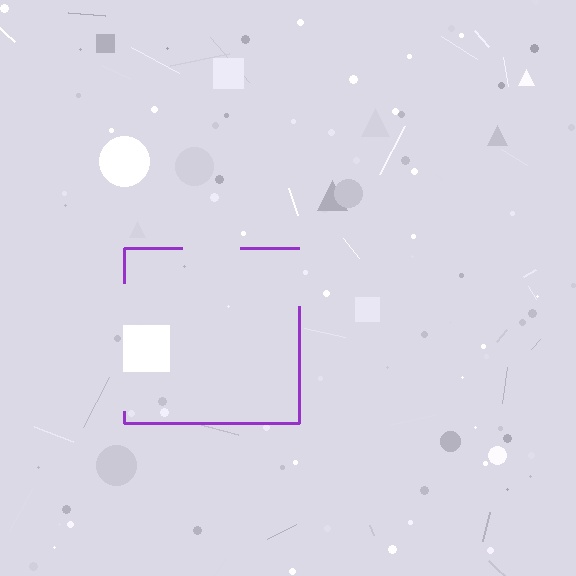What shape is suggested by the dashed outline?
The dashed outline suggests a square.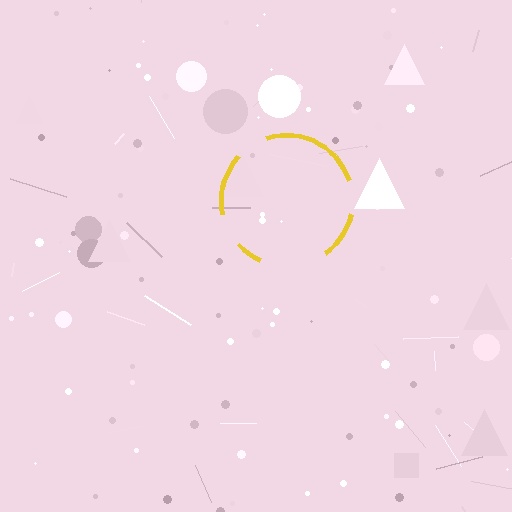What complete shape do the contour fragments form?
The contour fragments form a circle.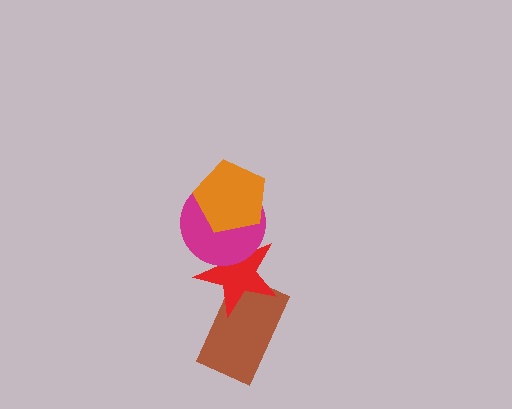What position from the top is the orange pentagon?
The orange pentagon is 1st from the top.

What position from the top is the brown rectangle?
The brown rectangle is 4th from the top.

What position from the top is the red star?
The red star is 3rd from the top.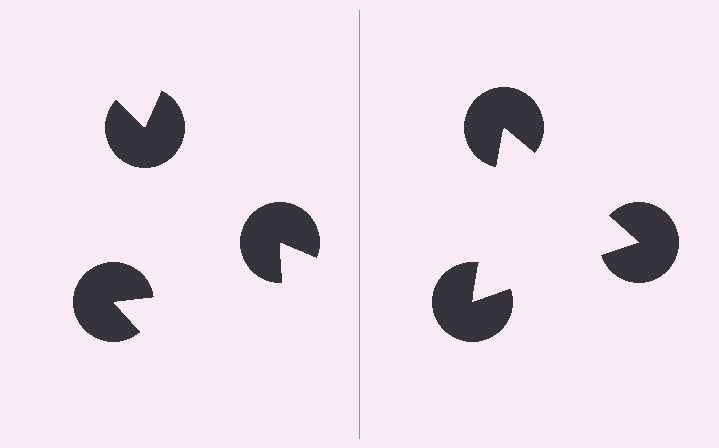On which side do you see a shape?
An illusory triangle appears on the right side. On the left side the wedge cuts are rotated, so no coherent shape forms.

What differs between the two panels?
The pac-man discs are positioned identically on both sides; only the wedge orientations differ. On the right they align to a triangle; on the left they are misaligned.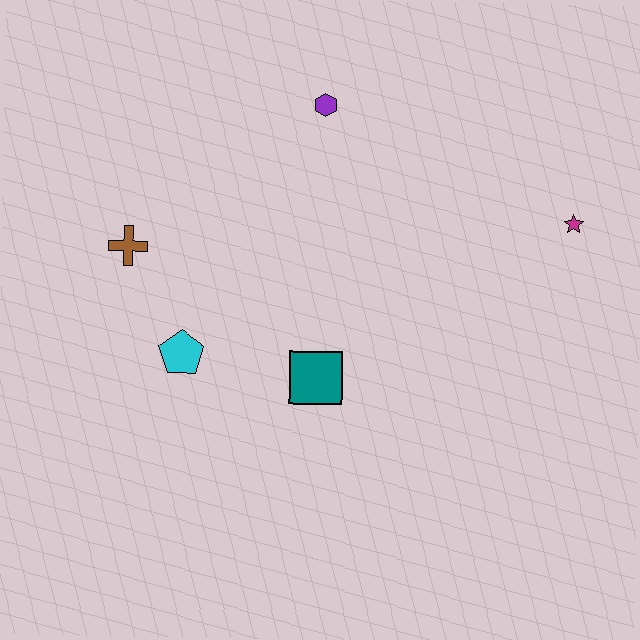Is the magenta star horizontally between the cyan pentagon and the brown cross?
No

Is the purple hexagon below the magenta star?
No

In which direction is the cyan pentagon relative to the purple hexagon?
The cyan pentagon is below the purple hexagon.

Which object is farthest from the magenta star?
The brown cross is farthest from the magenta star.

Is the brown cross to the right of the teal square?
No